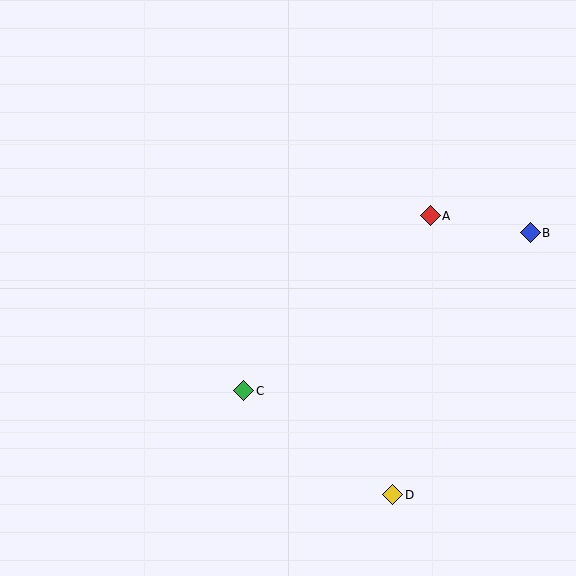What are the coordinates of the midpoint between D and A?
The midpoint between D and A is at (411, 355).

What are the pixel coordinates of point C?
Point C is at (244, 391).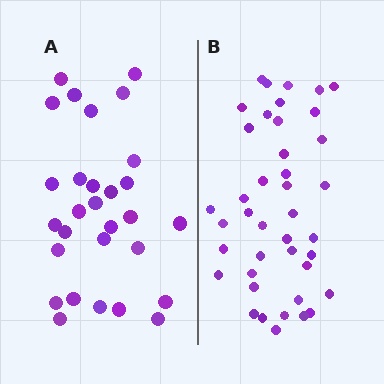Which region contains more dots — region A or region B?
Region B (the right region) has more dots.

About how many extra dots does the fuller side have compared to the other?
Region B has roughly 12 or so more dots than region A.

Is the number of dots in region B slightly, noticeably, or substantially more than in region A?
Region B has noticeably more, but not dramatically so. The ratio is roughly 1.4 to 1.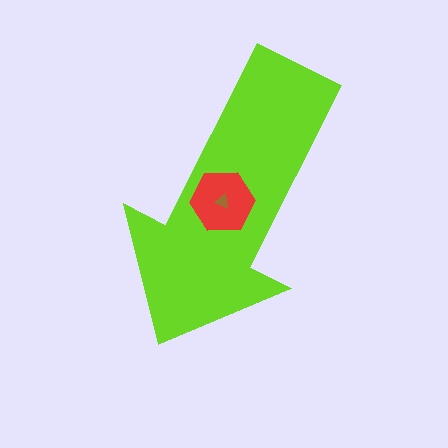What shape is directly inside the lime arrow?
The red hexagon.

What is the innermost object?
The brown triangle.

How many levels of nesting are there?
3.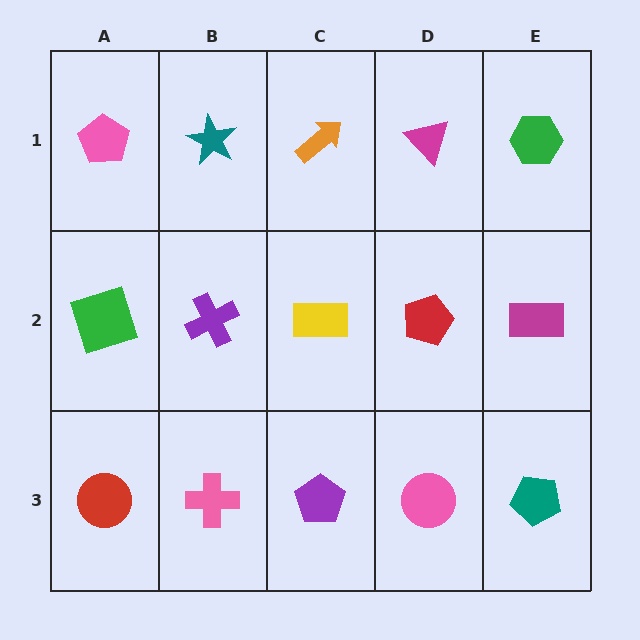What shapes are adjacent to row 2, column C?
An orange arrow (row 1, column C), a purple pentagon (row 3, column C), a purple cross (row 2, column B), a red pentagon (row 2, column D).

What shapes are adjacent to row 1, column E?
A magenta rectangle (row 2, column E), a magenta triangle (row 1, column D).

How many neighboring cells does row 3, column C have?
3.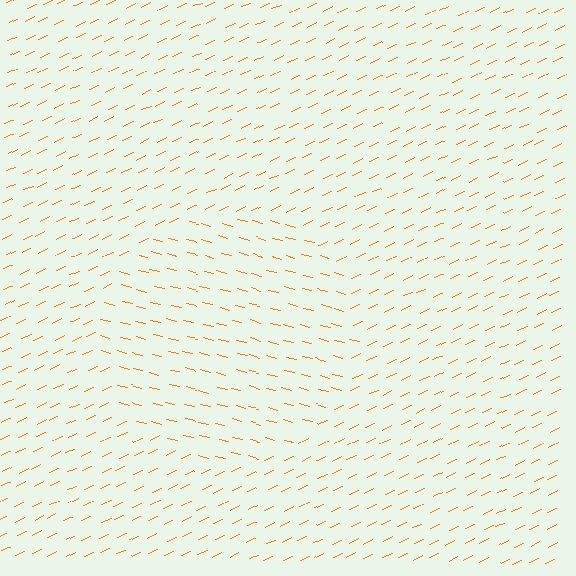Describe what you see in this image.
The image is filled with small orange line segments. A circle region in the image has lines oriented differently from the surrounding lines, creating a visible texture boundary.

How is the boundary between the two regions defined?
The boundary is defined purely by a change in line orientation (approximately 39 degrees difference). All lines are the same color and thickness.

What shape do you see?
I see a circle.